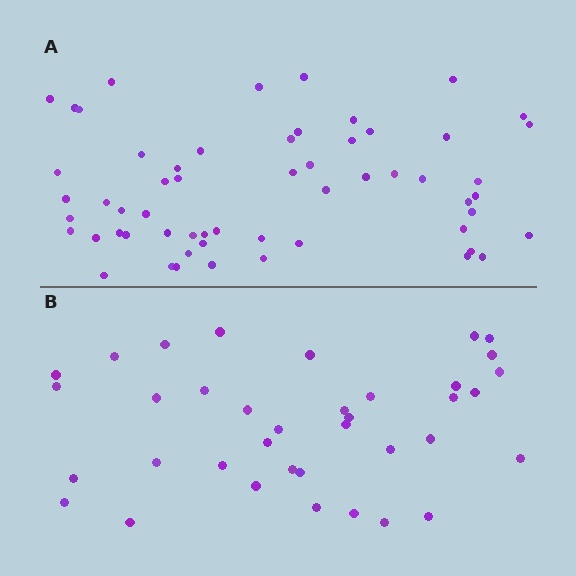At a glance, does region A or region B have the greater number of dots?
Region A (the top region) has more dots.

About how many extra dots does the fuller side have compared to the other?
Region A has approximately 20 more dots than region B.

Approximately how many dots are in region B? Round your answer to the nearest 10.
About 40 dots. (The exact count is 37, which rounds to 40.)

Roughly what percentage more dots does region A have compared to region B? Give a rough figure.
About 55% more.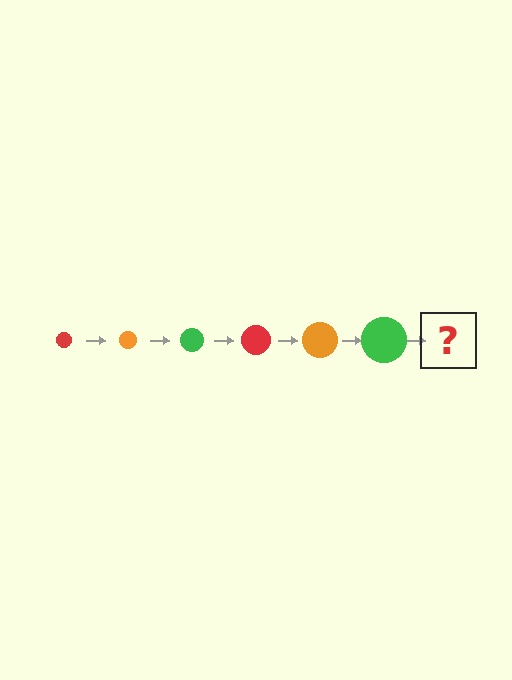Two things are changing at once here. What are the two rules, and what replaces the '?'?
The two rules are that the circle grows larger each step and the color cycles through red, orange, and green. The '?' should be a red circle, larger than the previous one.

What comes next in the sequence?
The next element should be a red circle, larger than the previous one.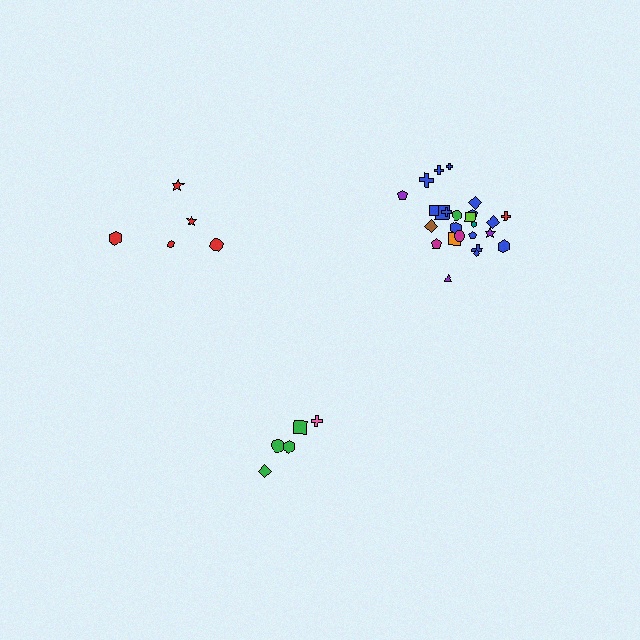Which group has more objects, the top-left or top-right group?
The top-right group.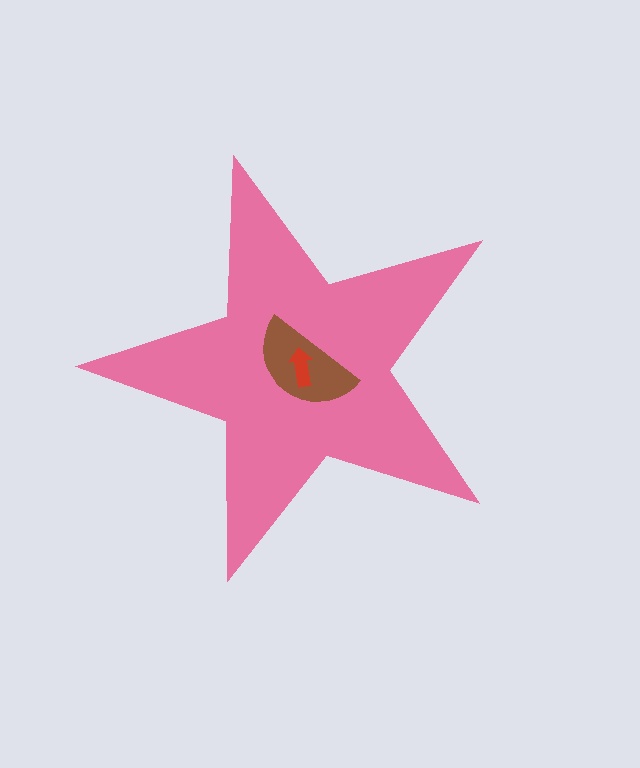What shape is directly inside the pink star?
The brown semicircle.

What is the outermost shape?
The pink star.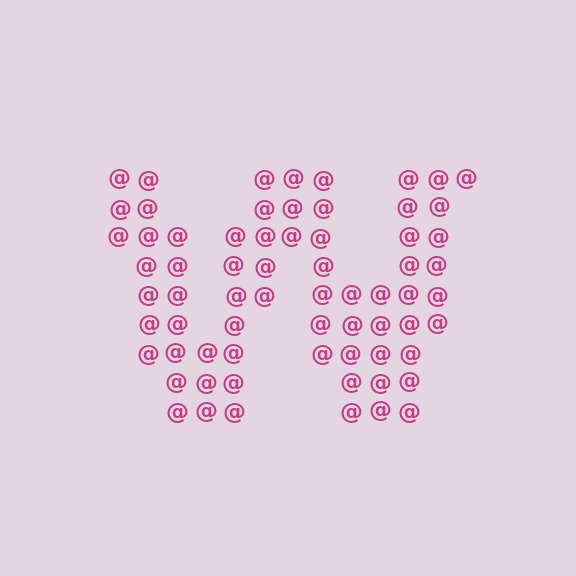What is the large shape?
The large shape is the letter W.